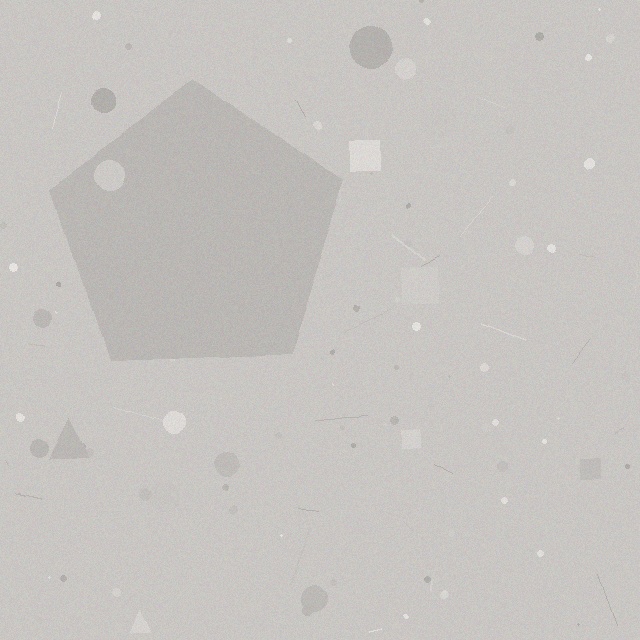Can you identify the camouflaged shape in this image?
The camouflaged shape is a pentagon.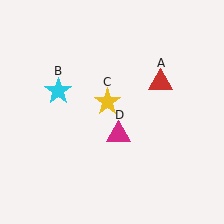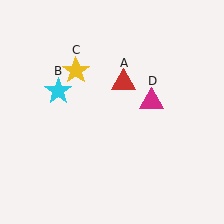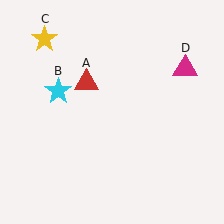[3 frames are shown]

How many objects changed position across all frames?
3 objects changed position: red triangle (object A), yellow star (object C), magenta triangle (object D).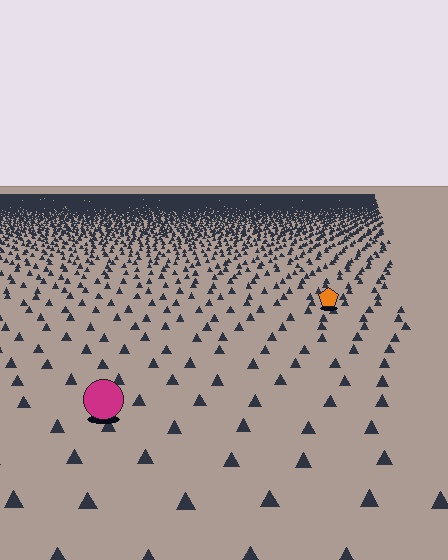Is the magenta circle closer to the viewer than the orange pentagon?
Yes. The magenta circle is closer — you can tell from the texture gradient: the ground texture is coarser near it.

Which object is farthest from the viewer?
The orange pentagon is farthest from the viewer. It appears smaller and the ground texture around it is denser.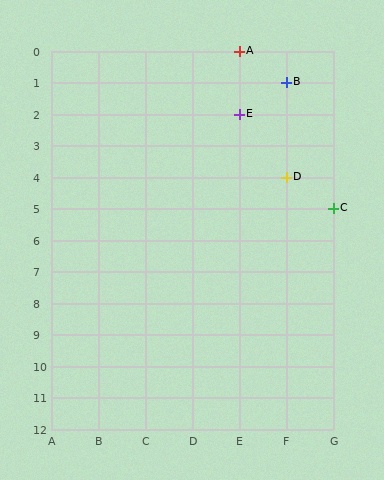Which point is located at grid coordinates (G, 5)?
Point C is at (G, 5).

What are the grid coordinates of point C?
Point C is at grid coordinates (G, 5).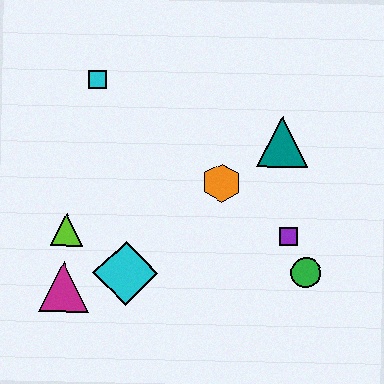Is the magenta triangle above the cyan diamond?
No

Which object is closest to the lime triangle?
The magenta triangle is closest to the lime triangle.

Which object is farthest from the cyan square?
The green circle is farthest from the cyan square.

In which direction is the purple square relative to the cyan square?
The purple square is to the right of the cyan square.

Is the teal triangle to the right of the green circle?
No